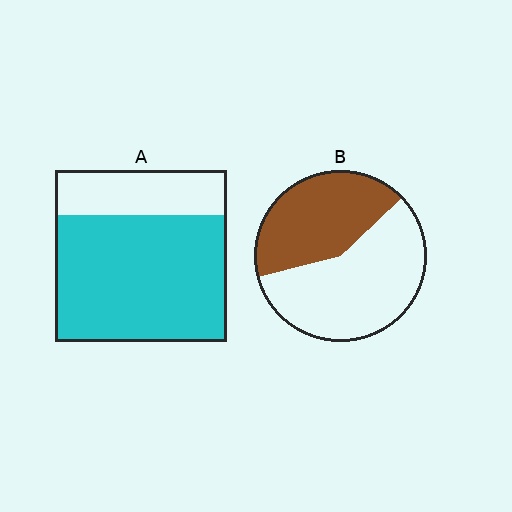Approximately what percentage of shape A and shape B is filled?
A is approximately 75% and B is approximately 40%.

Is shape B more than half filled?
No.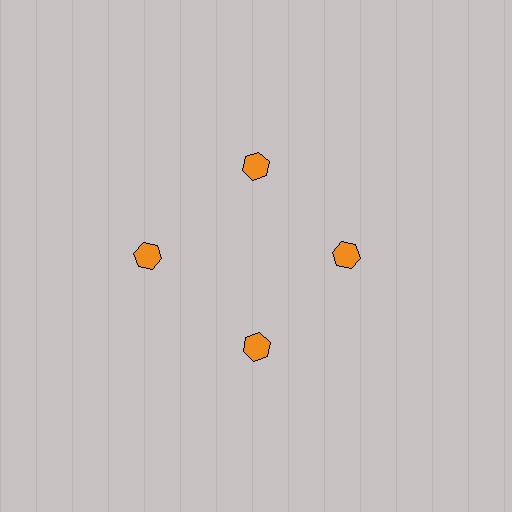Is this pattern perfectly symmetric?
No. The 4 orange hexagons are arranged in a ring, but one element near the 9 o'clock position is pushed outward from the center, breaking the 4-fold rotational symmetry.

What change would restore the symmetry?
The symmetry would be restored by moving it inward, back onto the ring so that all 4 hexagons sit at equal angles and equal distance from the center.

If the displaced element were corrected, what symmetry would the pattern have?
It would have 4-fold rotational symmetry — the pattern would map onto itself every 90 degrees.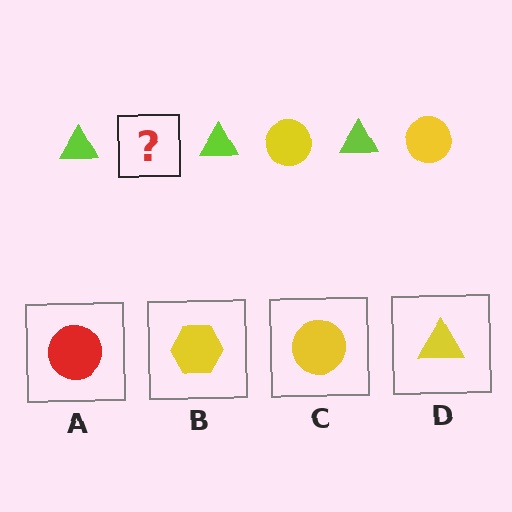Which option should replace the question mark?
Option C.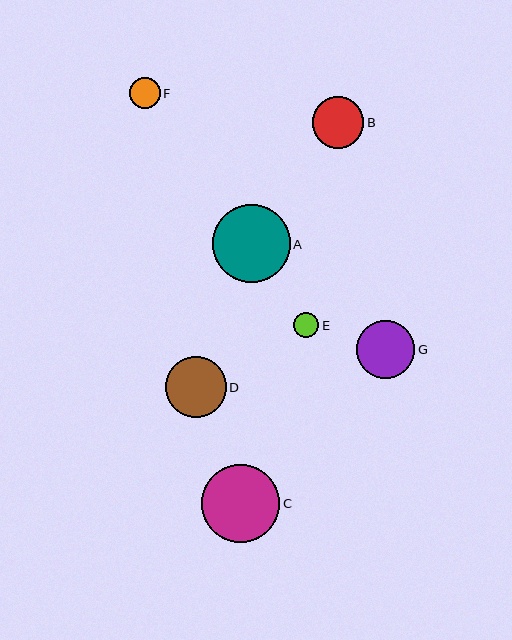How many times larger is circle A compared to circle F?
Circle A is approximately 2.5 times the size of circle F.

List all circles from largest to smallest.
From largest to smallest: C, A, D, G, B, F, E.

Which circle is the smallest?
Circle E is the smallest with a size of approximately 25 pixels.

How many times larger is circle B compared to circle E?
Circle B is approximately 2.0 times the size of circle E.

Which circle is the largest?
Circle C is the largest with a size of approximately 79 pixels.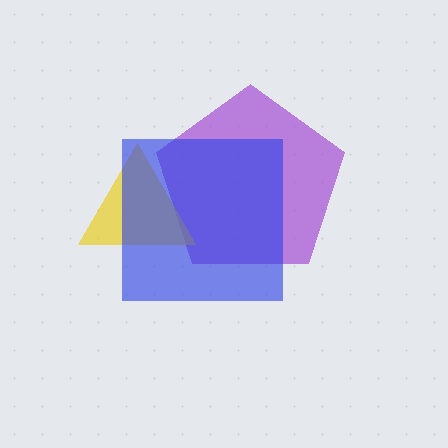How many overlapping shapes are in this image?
There are 3 overlapping shapes in the image.